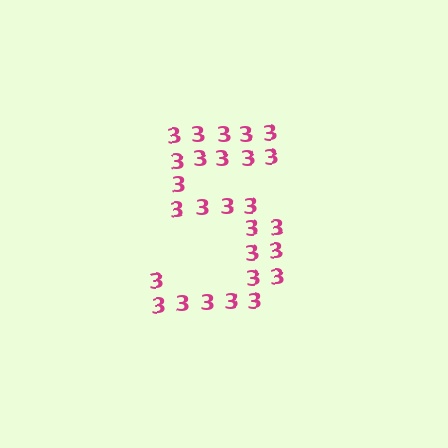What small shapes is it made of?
It is made of small digit 3's.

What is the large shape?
The large shape is the digit 5.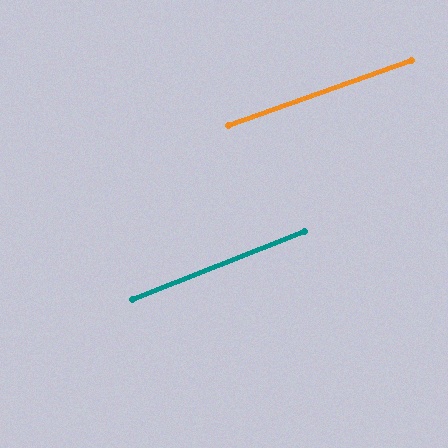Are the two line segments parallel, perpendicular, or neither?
Parallel — their directions differ by only 1.8°.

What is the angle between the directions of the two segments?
Approximately 2 degrees.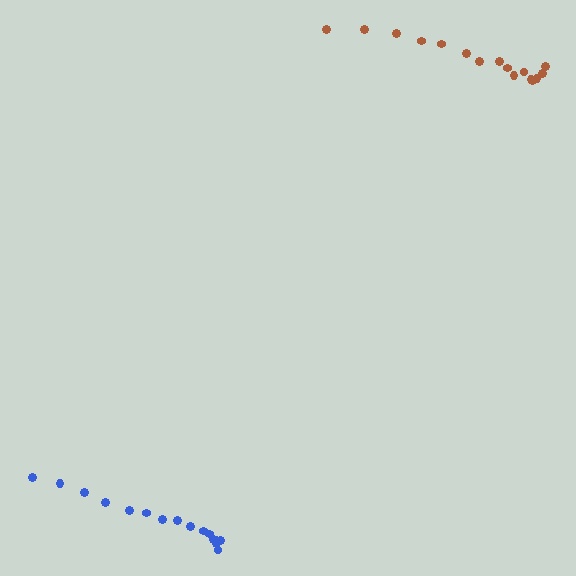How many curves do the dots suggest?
There are 2 distinct paths.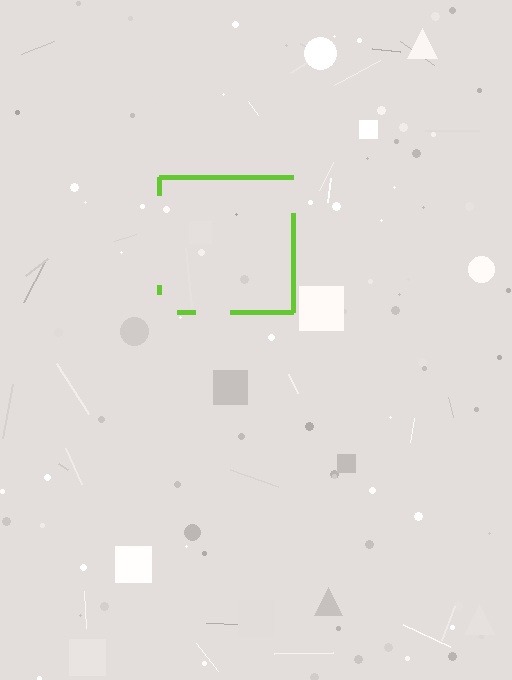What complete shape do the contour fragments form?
The contour fragments form a square.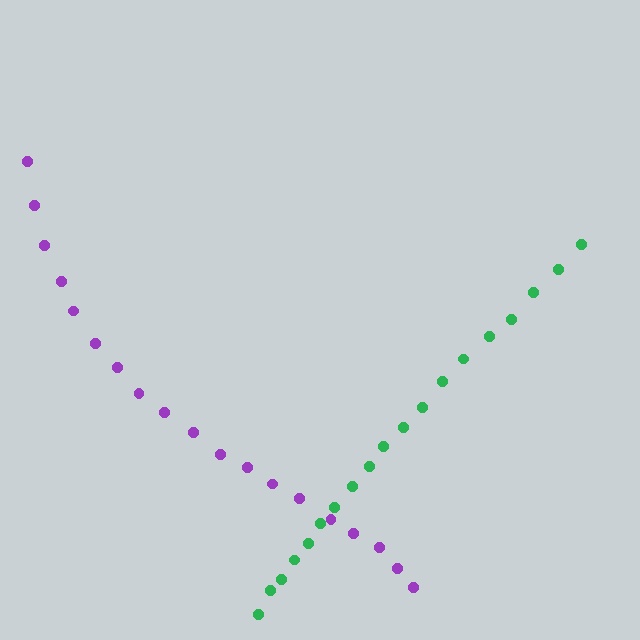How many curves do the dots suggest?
There are 2 distinct paths.